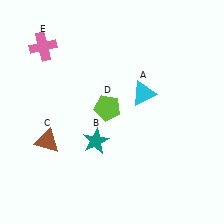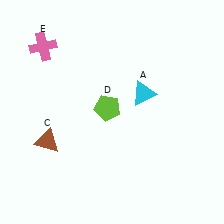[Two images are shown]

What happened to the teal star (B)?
The teal star (B) was removed in Image 2. It was in the bottom-left area of Image 1.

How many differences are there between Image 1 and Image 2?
There is 1 difference between the two images.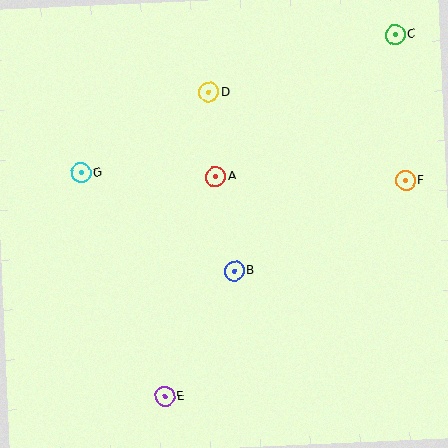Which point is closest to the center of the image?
Point B at (235, 271) is closest to the center.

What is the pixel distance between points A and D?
The distance between A and D is 84 pixels.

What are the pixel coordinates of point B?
Point B is at (235, 271).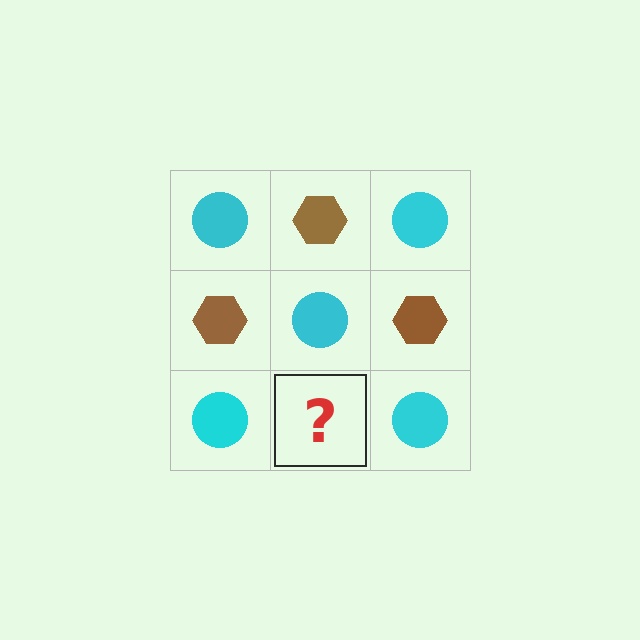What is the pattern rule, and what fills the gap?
The rule is that it alternates cyan circle and brown hexagon in a checkerboard pattern. The gap should be filled with a brown hexagon.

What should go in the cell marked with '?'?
The missing cell should contain a brown hexagon.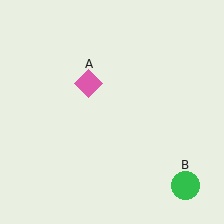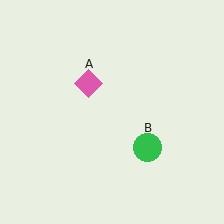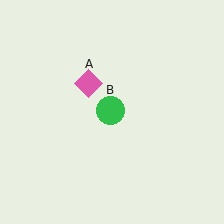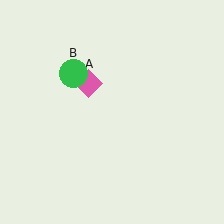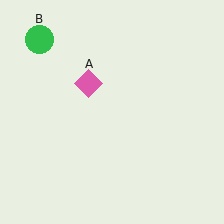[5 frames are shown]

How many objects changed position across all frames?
1 object changed position: green circle (object B).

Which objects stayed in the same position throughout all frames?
Pink diamond (object A) remained stationary.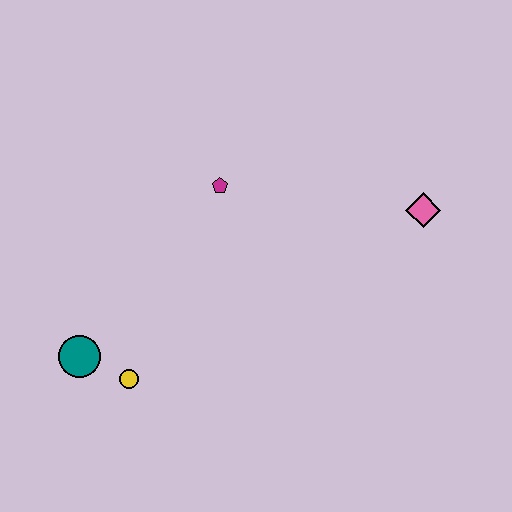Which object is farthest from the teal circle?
The pink diamond is farthest from the teal circle.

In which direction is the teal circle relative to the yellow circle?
The teal circle is to the left of the yellow circle.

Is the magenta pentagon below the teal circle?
No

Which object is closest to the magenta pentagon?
The pink diamond is closest to the magenta pentagon.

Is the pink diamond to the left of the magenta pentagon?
No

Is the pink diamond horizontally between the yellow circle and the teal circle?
No